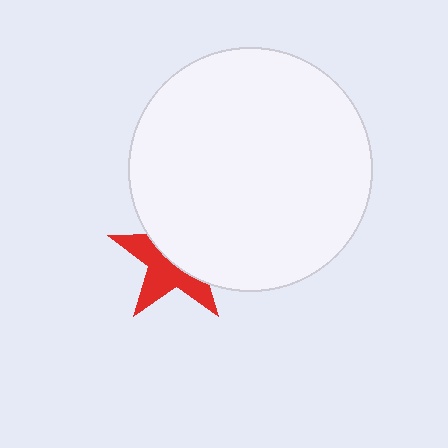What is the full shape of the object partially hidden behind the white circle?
The partially hidden object is a red star.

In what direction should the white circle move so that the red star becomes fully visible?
The white circle should move toward the upper-right. That is the shortest direction to clear the overlap and leave the red star fully visible.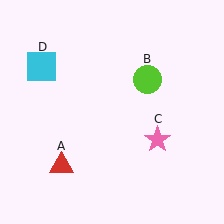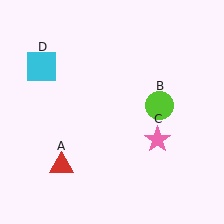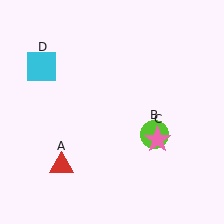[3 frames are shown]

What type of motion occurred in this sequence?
The lime circle (object B) rotated clockwise around the center of the scene.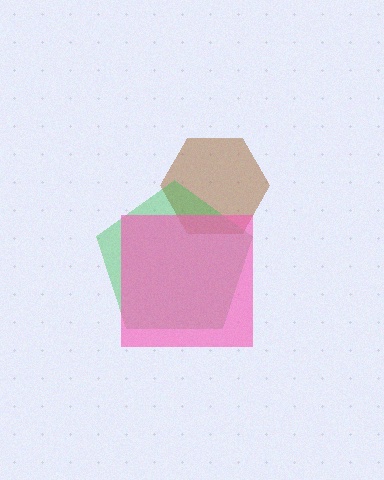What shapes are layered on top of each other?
The layered shapes are: a brown hexagon, a green pentagon, a pink square.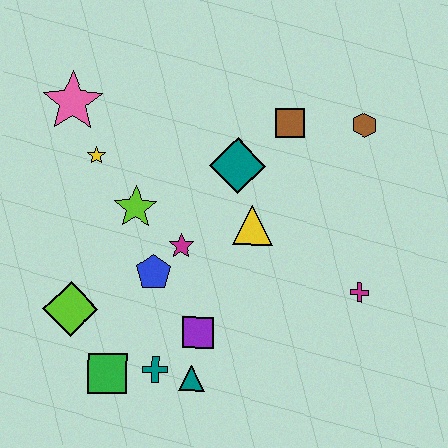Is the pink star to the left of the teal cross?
Yes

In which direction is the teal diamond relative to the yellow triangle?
The teal diamond is above the yellow triangle.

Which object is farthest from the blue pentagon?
The brown hexagon is farthest from the blue pentagon.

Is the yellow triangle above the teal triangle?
Yes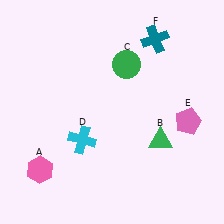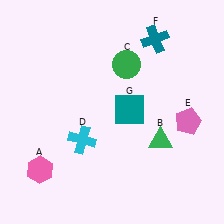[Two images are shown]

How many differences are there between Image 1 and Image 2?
There is 1 difference between the two images.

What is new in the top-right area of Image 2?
A teal square (G) was added in the top-right area of Image 2.